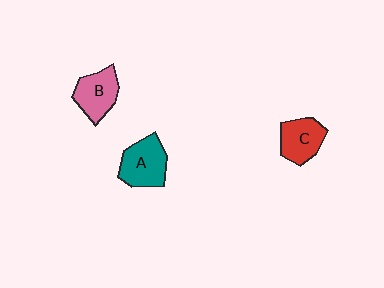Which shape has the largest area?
Shape A (teal).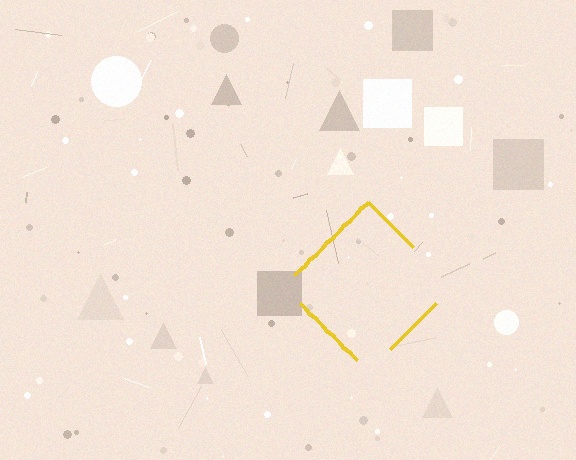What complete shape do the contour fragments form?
The contour fragments form a diamond.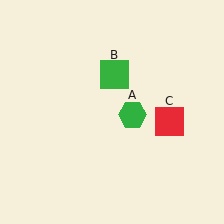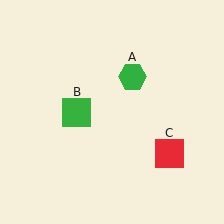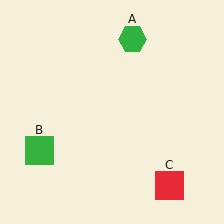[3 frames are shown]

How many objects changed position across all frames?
3 objects changed position: green hexagon (object A), green square (object B), red square (object C).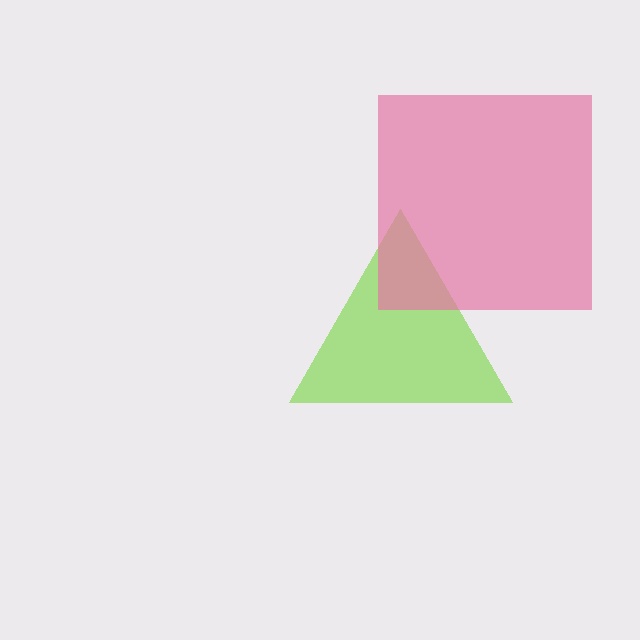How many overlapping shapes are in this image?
There are 2 overlapping shapes in the image.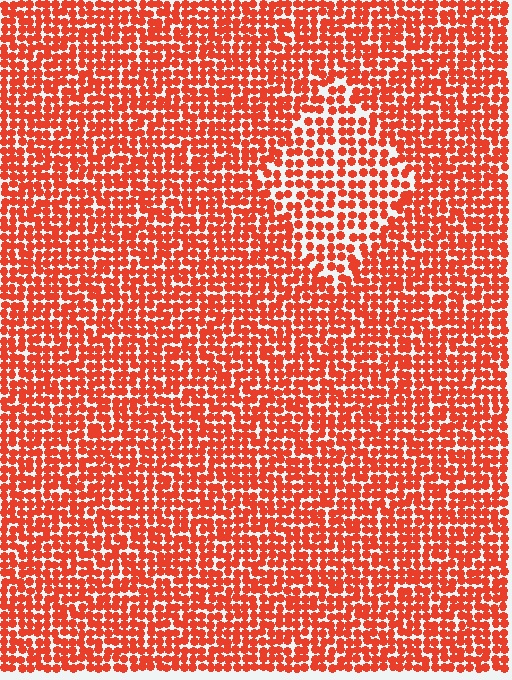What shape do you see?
I see a diamond.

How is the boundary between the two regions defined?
The boundary is defined by a change in element density (approximately 1.5x ratio). All elements are the same color, size, and shape.